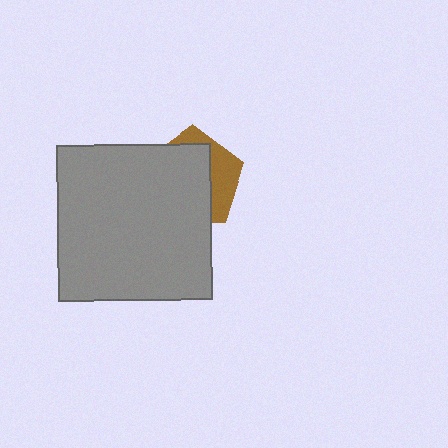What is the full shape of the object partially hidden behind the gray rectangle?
The partially hidden object is a brown pentagon.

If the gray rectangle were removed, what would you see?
You would see the complete brown pentagon.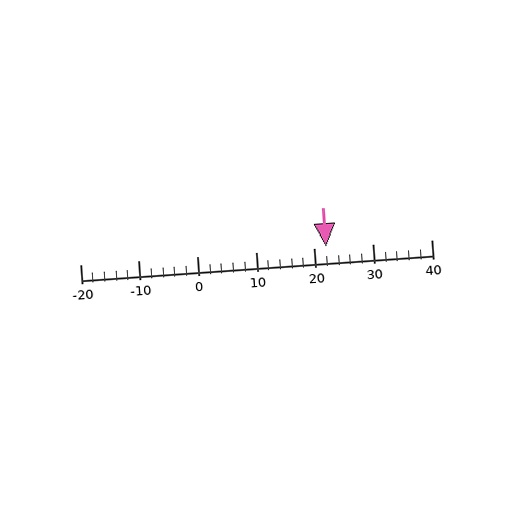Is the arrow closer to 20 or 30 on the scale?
The arrow is closer to 20.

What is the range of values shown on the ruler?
The ruler shows values from -20 to 40.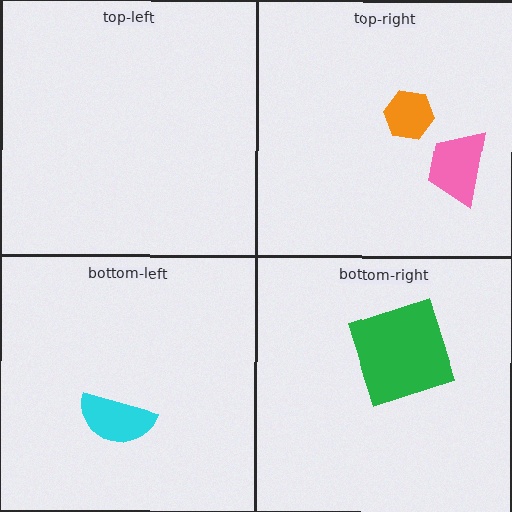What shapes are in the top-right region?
The orange hexagon, the pink trapezoid.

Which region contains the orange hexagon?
The top-right region.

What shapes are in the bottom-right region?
The green square.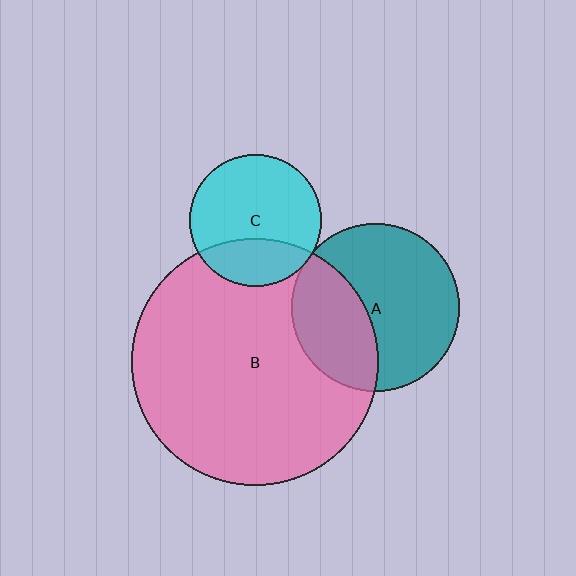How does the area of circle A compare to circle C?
Approximately 1.6 times.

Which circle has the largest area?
Circle B (pink).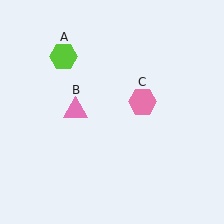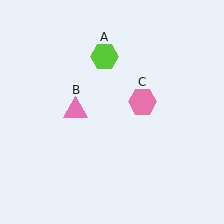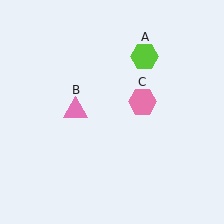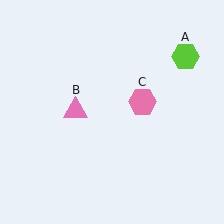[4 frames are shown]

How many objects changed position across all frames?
1 object changed position: lime hexagon (object A).